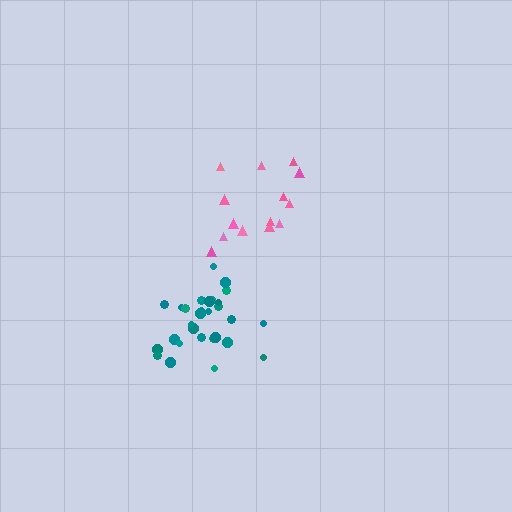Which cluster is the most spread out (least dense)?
Pink.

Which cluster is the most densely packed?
Teal.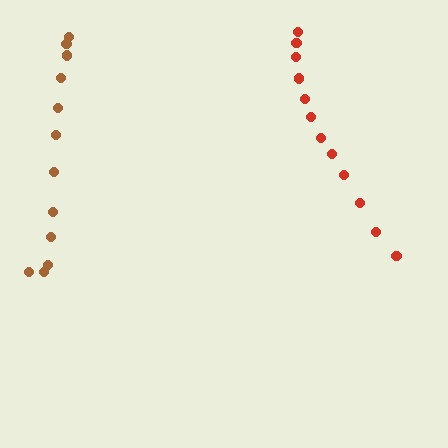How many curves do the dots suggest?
There are 2 distinct paths.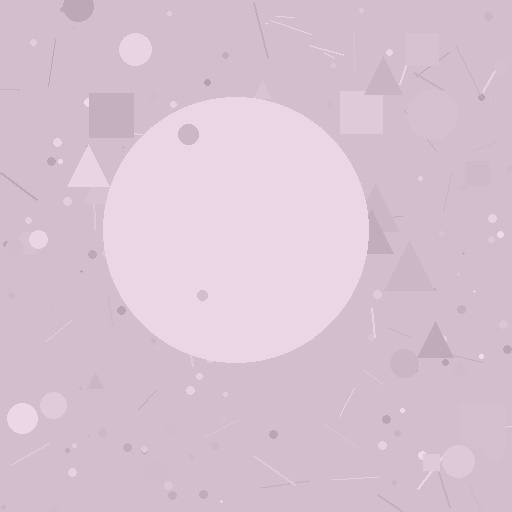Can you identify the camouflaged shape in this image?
The camouflaged shape is a circle.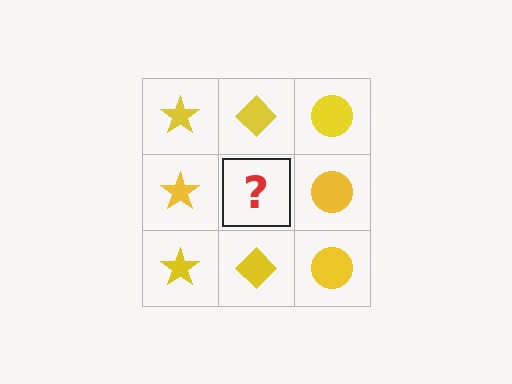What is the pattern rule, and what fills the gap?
The rule is that each column has a consistent shape. The gap should be filled with a yellow diamond.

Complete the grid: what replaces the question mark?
The question mark should be replaced with a yellow diamond.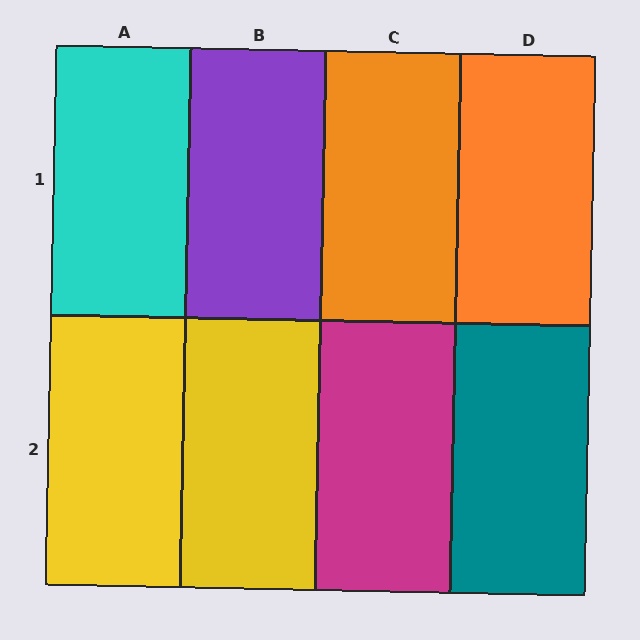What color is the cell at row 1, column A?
Cyan.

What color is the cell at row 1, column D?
Orange.